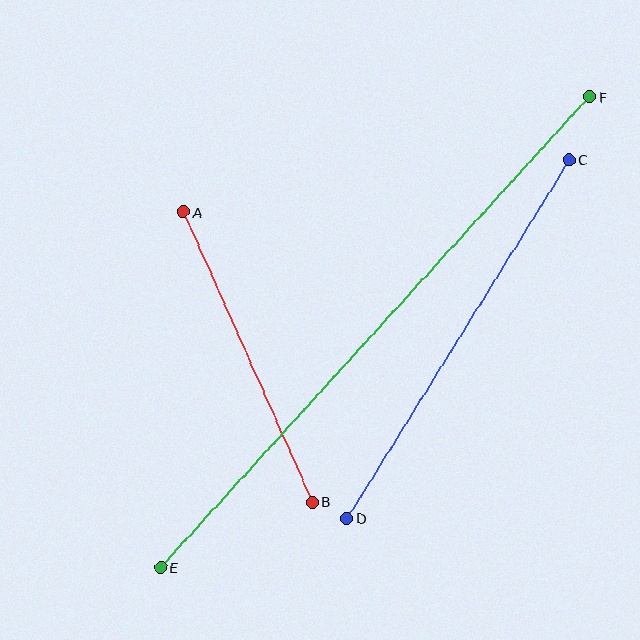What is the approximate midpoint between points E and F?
The midpoint is at approximately (375, 332) pixels.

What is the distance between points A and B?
The distance is approximately 318 pixels.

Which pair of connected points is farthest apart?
Points E and F are farthest apart.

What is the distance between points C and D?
The distance is approximately 422 pixels.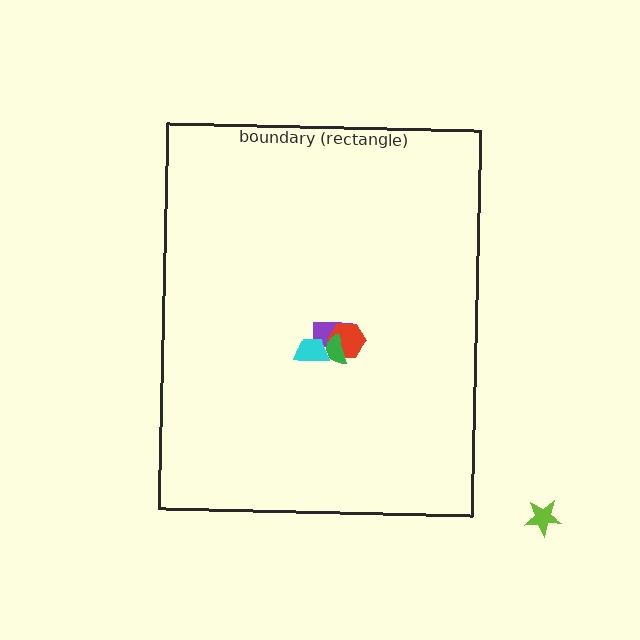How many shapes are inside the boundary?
4 inside, 1 outside.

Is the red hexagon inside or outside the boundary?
Inside.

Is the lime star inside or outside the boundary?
Outside.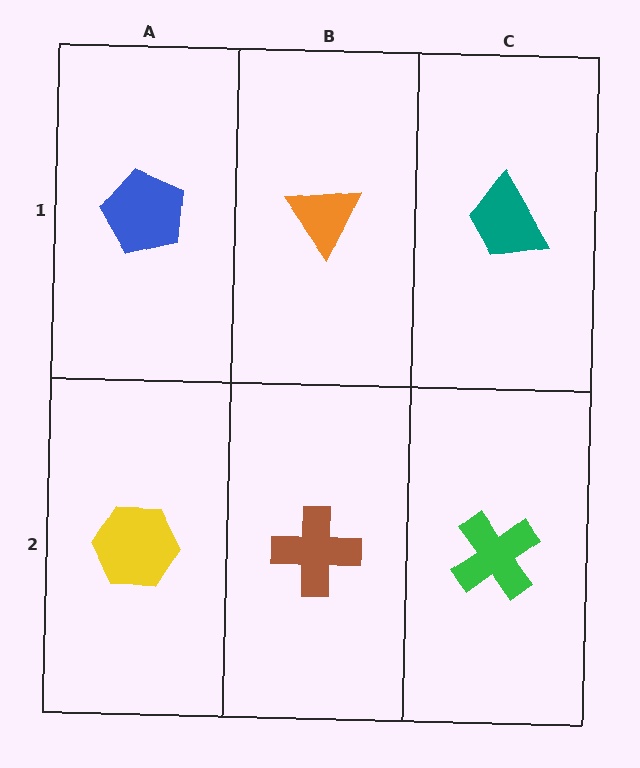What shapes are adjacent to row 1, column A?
A yellow hexagon (row 2, column A), an orange triangle (row 1, column B).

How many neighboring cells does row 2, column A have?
2.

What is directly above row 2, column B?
An orange triangle.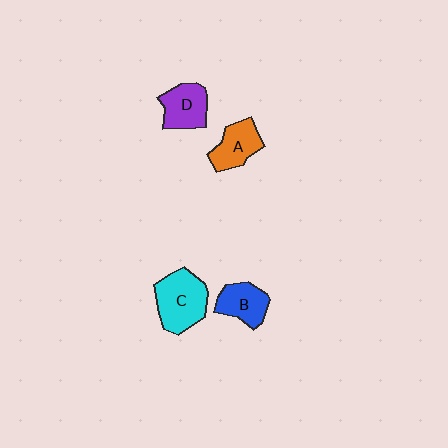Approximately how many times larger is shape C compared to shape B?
Approximately 1.5 times.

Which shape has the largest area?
Shape C (cyan).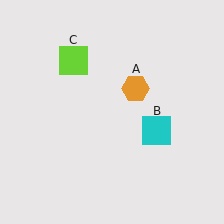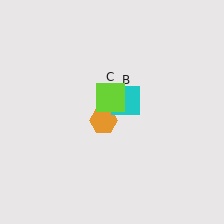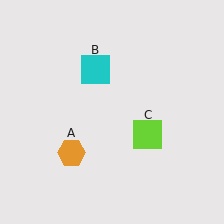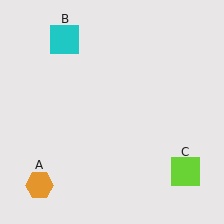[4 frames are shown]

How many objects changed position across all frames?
3 objects changed position: orange hexagon (object A), cyan square (object B), lime square (object C).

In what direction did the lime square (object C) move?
The lime square (object C) moved down and to the right.